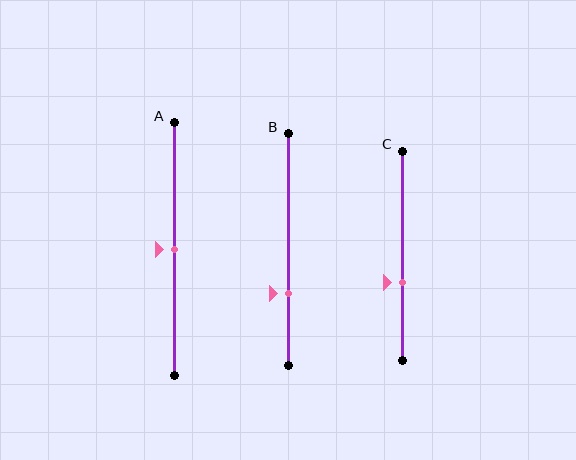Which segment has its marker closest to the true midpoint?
Segment A has its marker closest to the true midpoint.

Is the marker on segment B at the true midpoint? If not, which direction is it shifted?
No, the marker on segment B is shifted downward by about 19% of the segment length.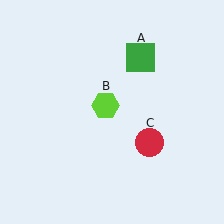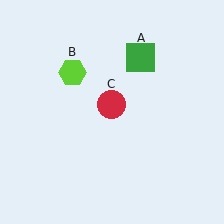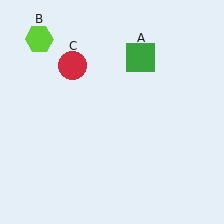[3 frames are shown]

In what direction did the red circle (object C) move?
The red circle (object C) moved up and to the left.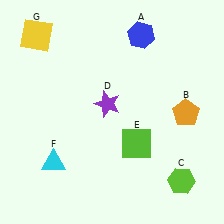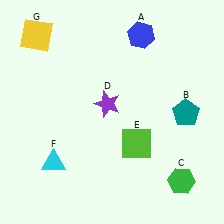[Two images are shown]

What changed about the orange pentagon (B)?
In Image 1, B is orange. In Image 2, it changed to teal.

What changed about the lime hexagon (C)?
In Image 1, C is lime. In Image 2, it changed to green.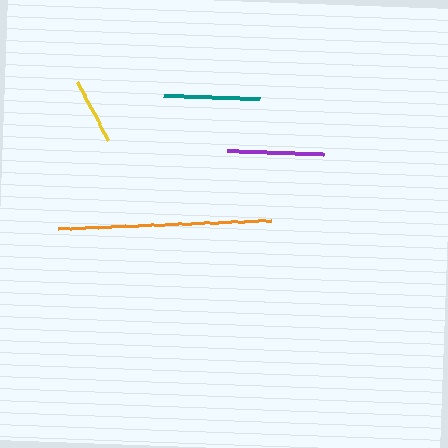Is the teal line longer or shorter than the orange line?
The orange line is longer than the teal line.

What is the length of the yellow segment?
The yellow segment is approximately 66 pixels long.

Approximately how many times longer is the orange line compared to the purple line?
The orange line is approximately 2.2 times the length of the purple line.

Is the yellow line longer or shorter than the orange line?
The orange line is longer than the yellow line.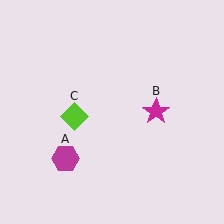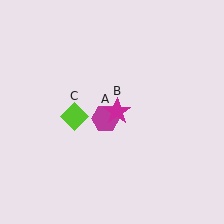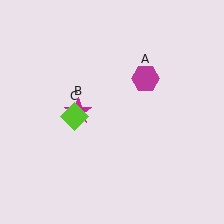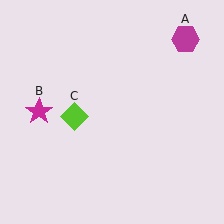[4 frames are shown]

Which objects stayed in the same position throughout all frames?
Lime diamond (object C) remained stationary.